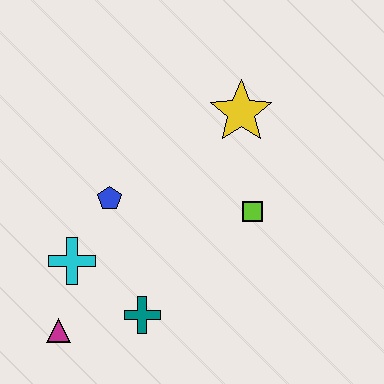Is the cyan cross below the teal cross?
No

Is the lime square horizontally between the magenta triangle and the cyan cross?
No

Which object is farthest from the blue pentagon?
The yellow star is farthest from the blue pentagon.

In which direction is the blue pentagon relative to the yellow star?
The blue pentagon is to the left of the yellow star.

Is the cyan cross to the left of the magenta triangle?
No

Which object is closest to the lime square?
The yellow star is closest to the lime square.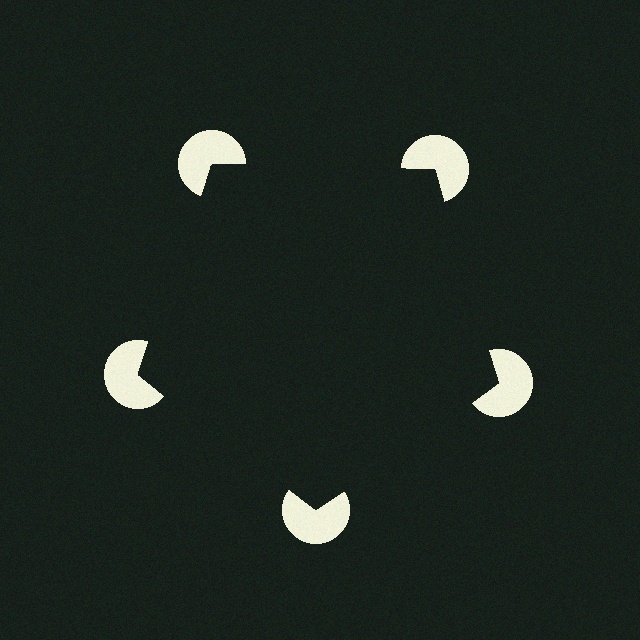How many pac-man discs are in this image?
There are 5 — one at each vertex of the illusory pentagon.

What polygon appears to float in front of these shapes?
An illusory pentagon — its edges are inferred from the aligned wedge cuts in the pac-man discs, not physically drawn.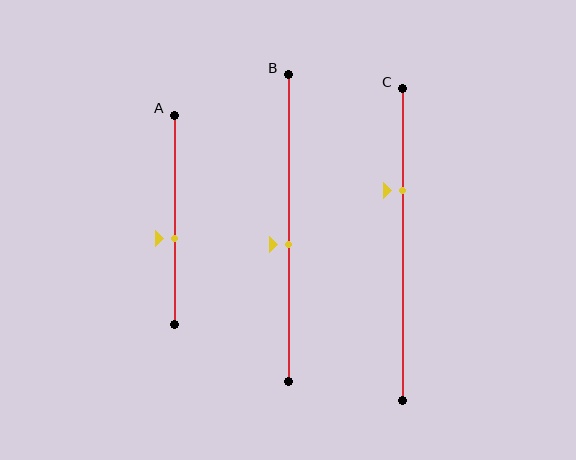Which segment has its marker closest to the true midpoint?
Segment B has its marker closest to the true midpoint.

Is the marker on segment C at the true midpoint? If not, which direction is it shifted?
No, the marker on segment C is shifted upward by about 17% of the segment length.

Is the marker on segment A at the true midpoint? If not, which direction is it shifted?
No, the marker on segment A is shifted downward by about 9% of the segment length.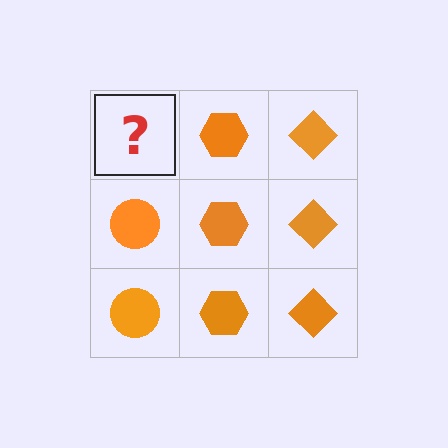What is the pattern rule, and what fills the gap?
The rule is that each column has a consistent shape. The gap should be filled with an orange circle.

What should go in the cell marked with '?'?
The missing cell should contain an orange circle.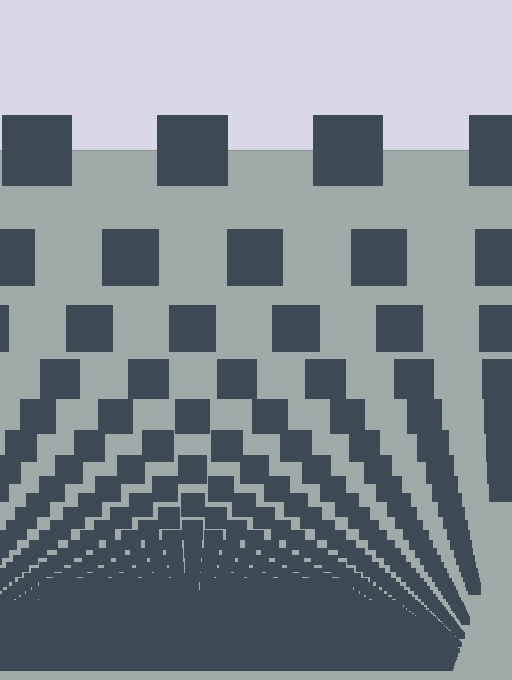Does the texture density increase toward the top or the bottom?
Density increases toward the bottom.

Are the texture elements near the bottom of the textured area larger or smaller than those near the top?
Smaller. The gradient is inverted — elements near the bottom are smaller and denser.